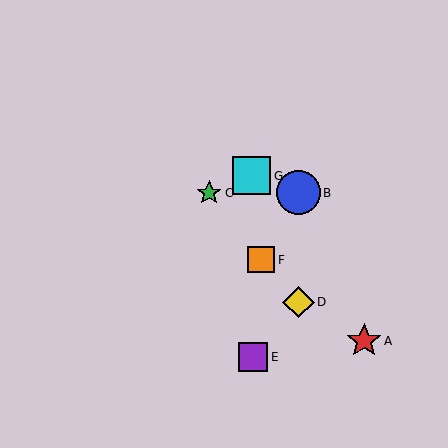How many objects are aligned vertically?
2 objects (B, D) are aligned vertically.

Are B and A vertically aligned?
No, B is at x≈299 and A is at x≈364.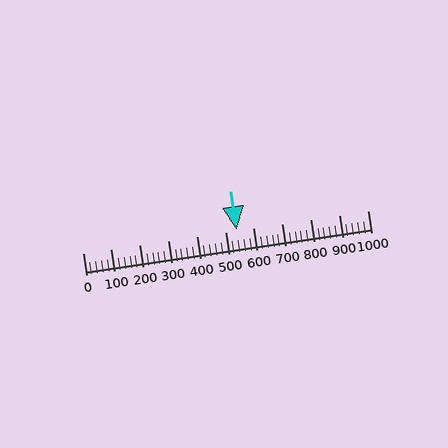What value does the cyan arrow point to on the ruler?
The cyan arrow points to approximately 539.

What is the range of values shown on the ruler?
The ruler shows values from 0 to 1000.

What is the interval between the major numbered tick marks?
The major tick marks are spaced 100 units apart.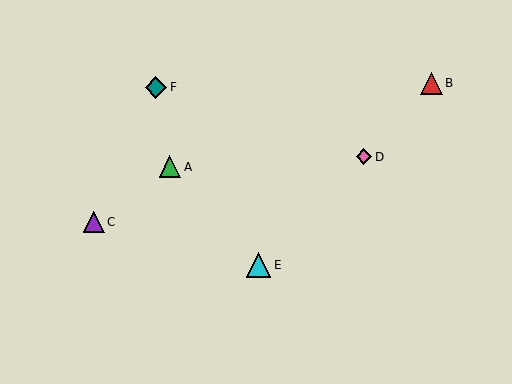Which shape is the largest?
The cyan triangle (labeled E) is the largest.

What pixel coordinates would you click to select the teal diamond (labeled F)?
Click at (156, 87) to select the teal diamond F.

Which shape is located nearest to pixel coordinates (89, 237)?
The purple triangle (labeled C) at (94, 222) is nearest to that location.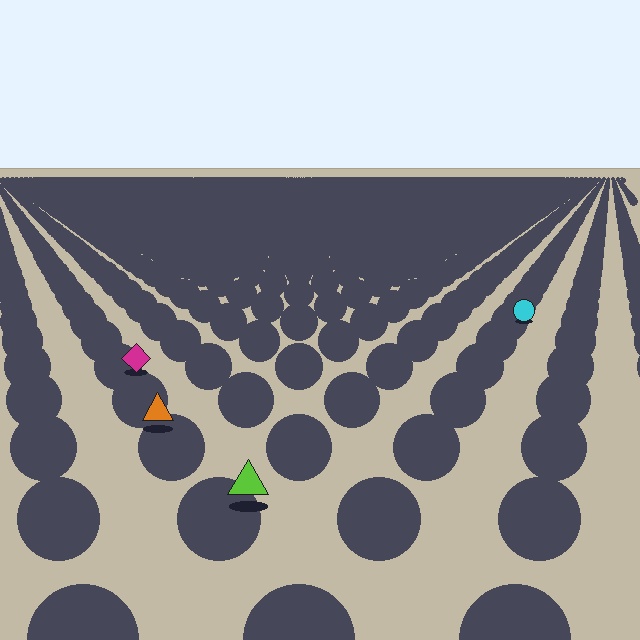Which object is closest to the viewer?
The lime triangle is closest. The texture marks near it are larger and more spread out.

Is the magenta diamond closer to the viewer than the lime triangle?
No. The lime triangle is closer — you can tell from the texture gradient: the ground texture is coarser near it.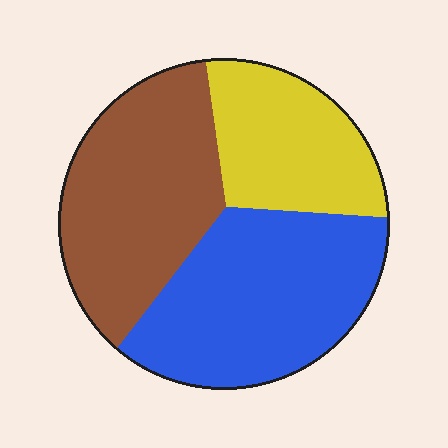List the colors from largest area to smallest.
From largest to smallest: blue, brown, yellow.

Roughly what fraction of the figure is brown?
Brown covers about 35% of the figure.